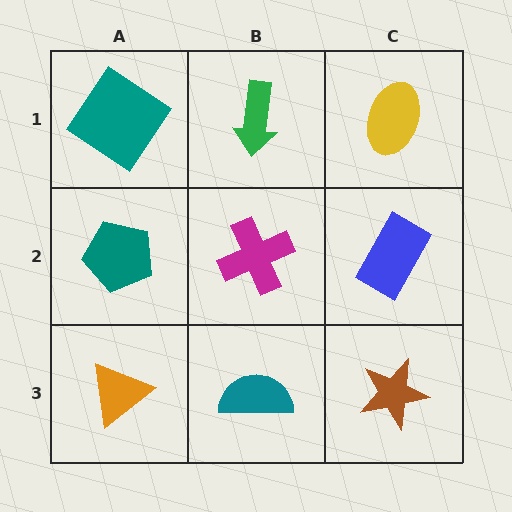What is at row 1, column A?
A teal diamond.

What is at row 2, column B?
A magenta cross.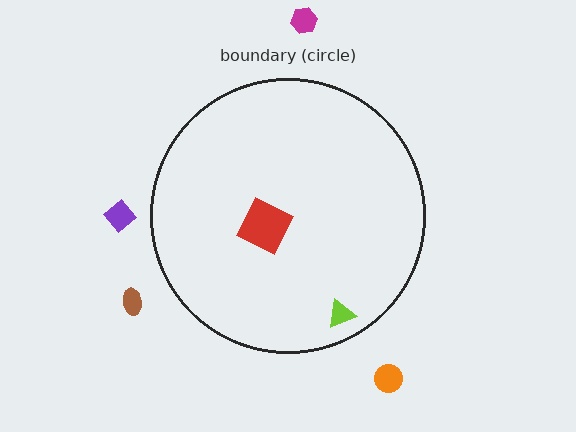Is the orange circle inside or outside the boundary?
Outside.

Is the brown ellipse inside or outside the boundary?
Outside.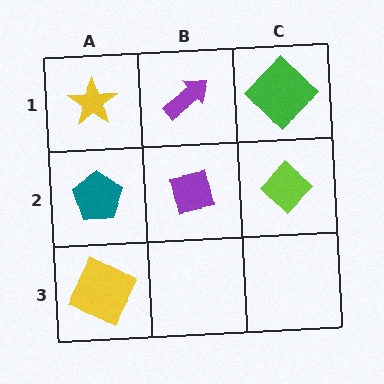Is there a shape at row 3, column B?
No, that cell is empty.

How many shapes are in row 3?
1 shape.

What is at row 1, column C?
A green diamond.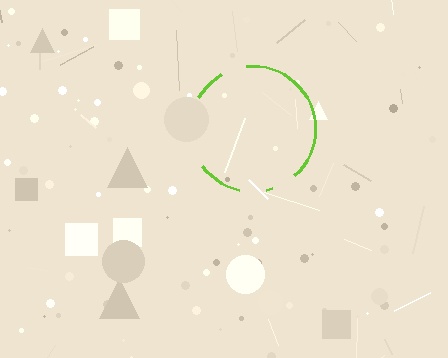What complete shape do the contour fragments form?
The contour fragments form a circle.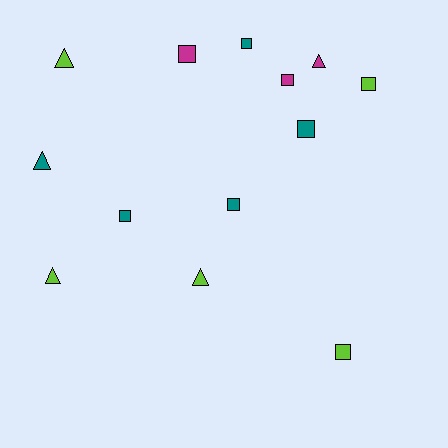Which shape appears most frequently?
Square, with 8 objects.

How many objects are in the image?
There are 13 objects.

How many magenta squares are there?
There are 2 magenta squares.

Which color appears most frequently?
Teal, with 5 objects.